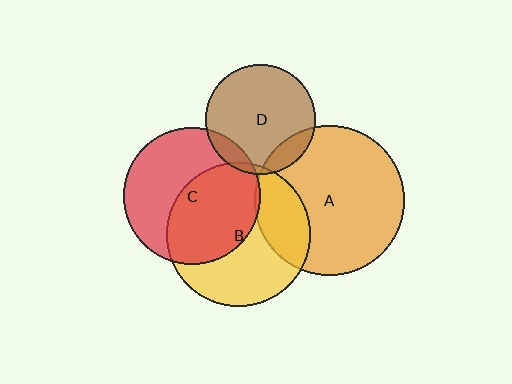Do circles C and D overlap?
Yes.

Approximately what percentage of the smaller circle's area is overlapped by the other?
Approximately 10%.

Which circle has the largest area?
Circle A (orange).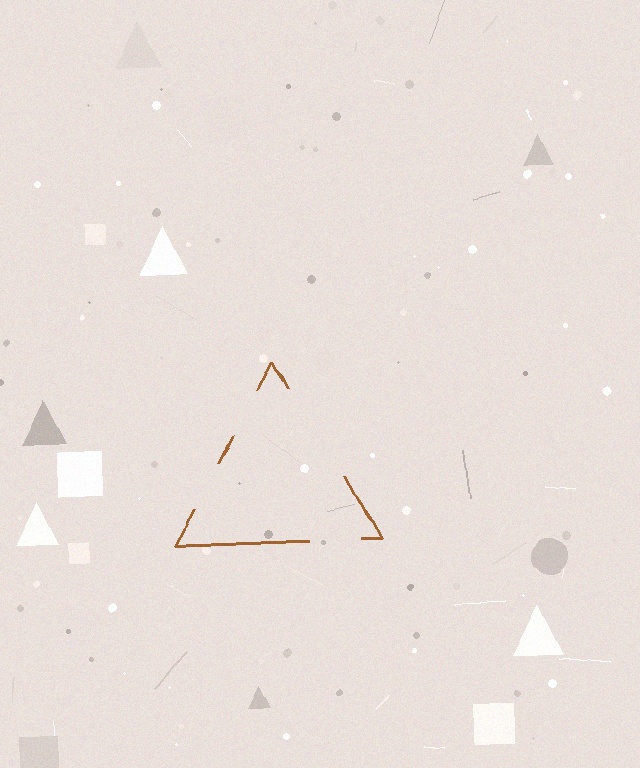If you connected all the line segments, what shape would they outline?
They would outline a triangle.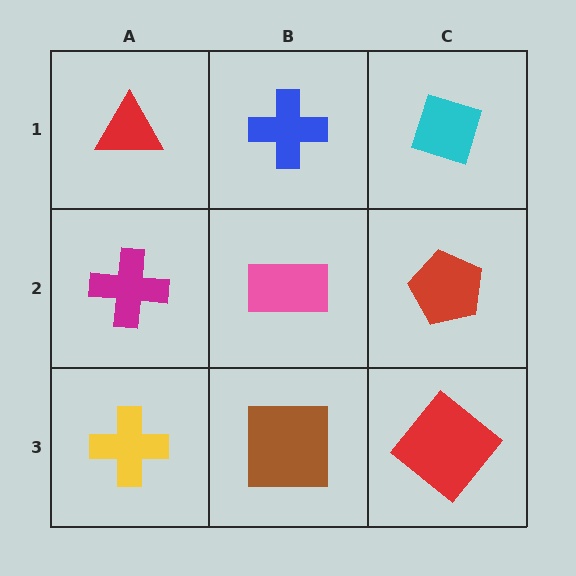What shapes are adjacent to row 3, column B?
A pink rectangle (row 2, column B), a yellow cross (row 3, column A), a red diamond (row 3, column C).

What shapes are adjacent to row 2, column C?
A cyan diamond (row 1, column C), a red diamond (row 3, column C), a pink rectangle (row 2, column B).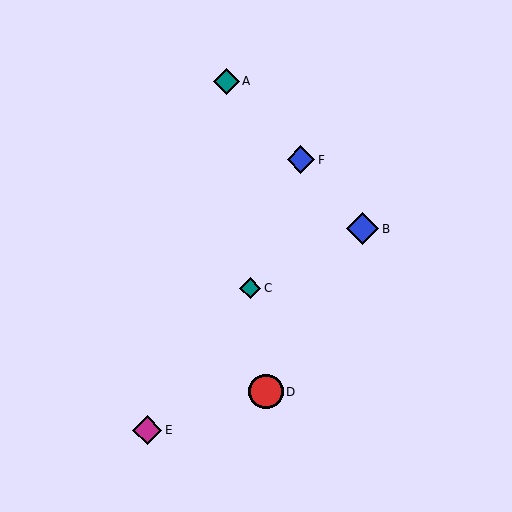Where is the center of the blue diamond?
The center of the blue diamond is at (363, 229).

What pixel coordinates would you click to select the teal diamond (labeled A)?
Click at (226, 81) to select the teal diamond A.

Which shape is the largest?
The red circle (labeled D) is the largest.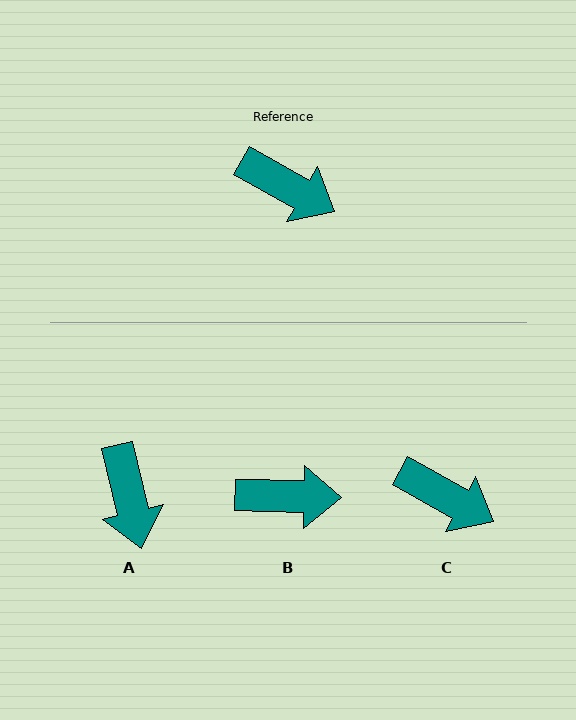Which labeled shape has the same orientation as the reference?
C.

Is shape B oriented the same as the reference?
No, it is off by about 27 degrees.